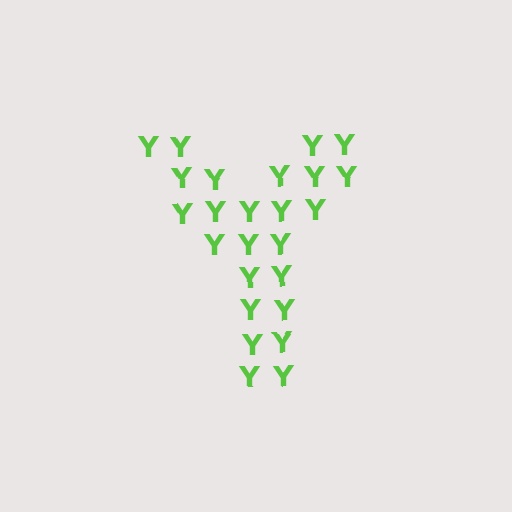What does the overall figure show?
The overall figure shows the letter Y.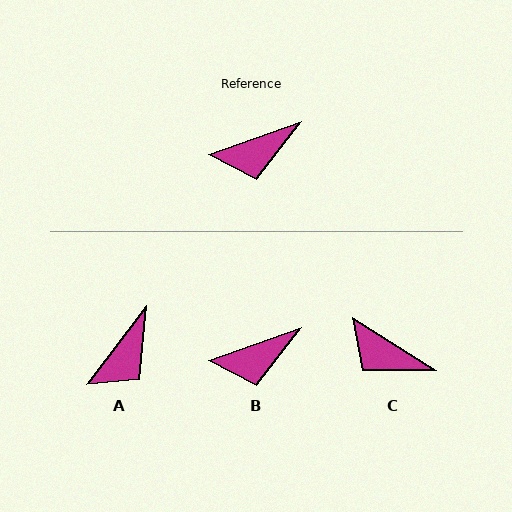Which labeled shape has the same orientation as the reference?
B.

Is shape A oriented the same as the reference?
No, it is off by about 33 degrees.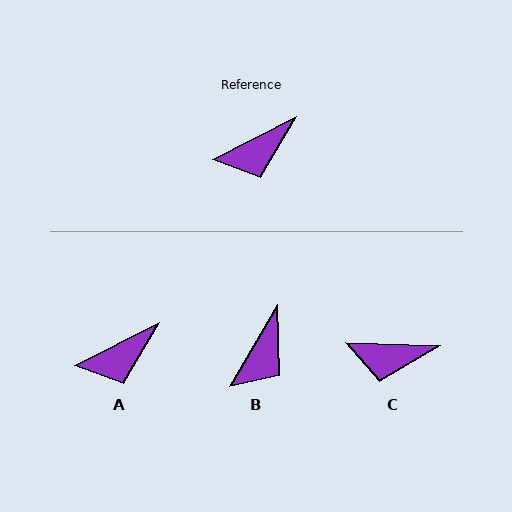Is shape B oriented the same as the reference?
No, it is off by about 32 degrees.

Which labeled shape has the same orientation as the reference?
A.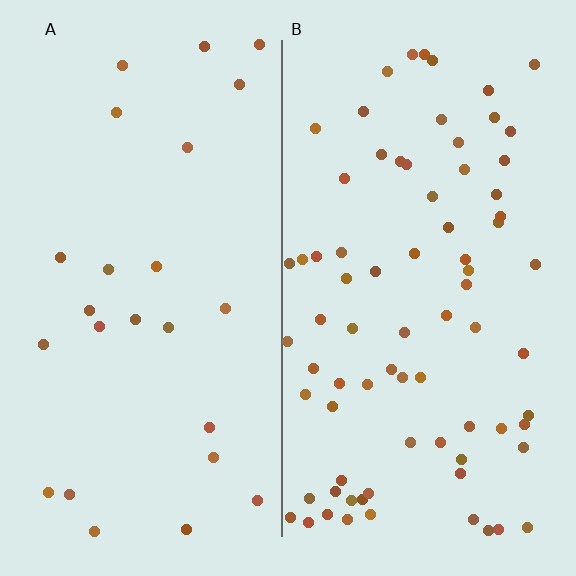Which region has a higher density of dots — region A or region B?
B (the right).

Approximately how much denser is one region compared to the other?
Approximately 3.1× — region B over region A.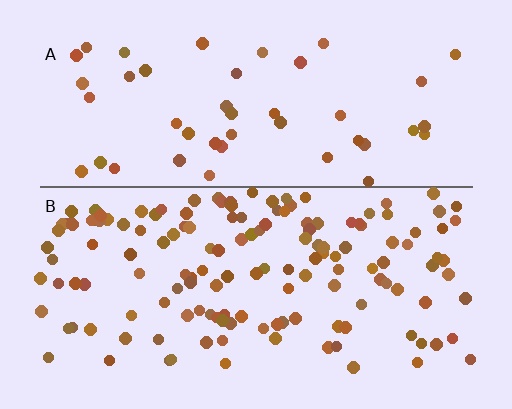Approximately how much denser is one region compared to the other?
Approximately 3.1× — region B over region A.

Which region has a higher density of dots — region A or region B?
B (the bottom).